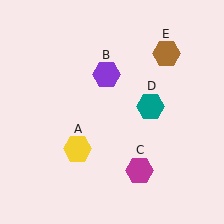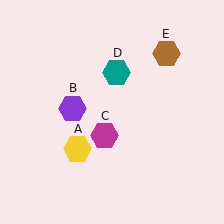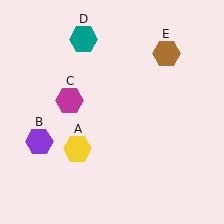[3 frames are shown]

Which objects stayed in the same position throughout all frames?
Yellow hexagon (object A) and brown hexagon (object E) remained stationary.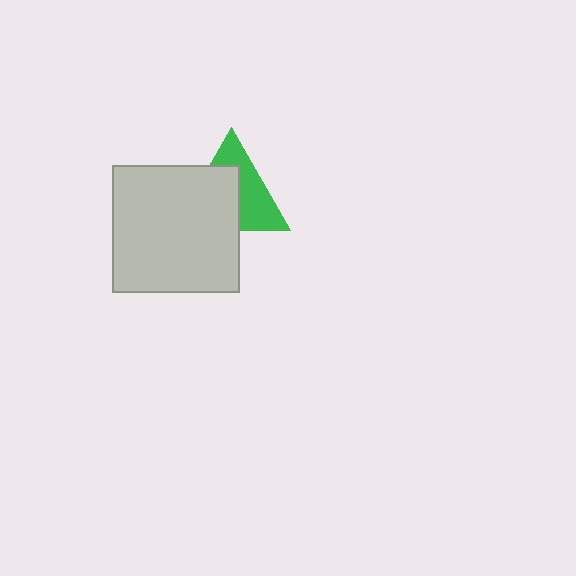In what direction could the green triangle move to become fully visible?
The green triangle could move toward the upper-right. That would shift it out from behind the light gray square entirely.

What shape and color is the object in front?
The object in front is a light gray square.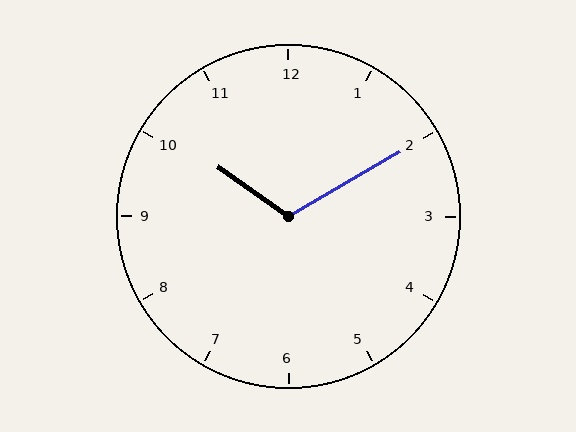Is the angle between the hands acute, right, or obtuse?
It is obtuse.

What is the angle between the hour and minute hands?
Approximately 115 degrees.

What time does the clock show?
10:10.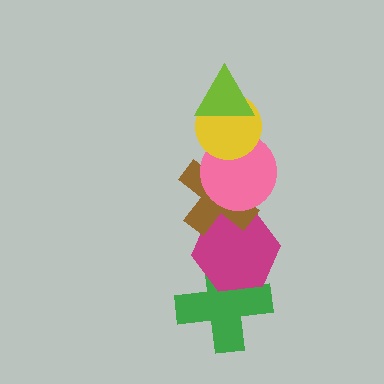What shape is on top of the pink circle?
The yellow circle is on top of the pink circle.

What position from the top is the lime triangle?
The lime triangle is 1st from the top.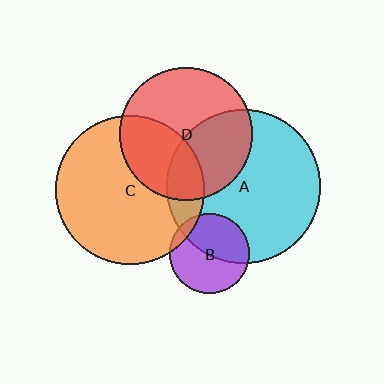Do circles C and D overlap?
Yes.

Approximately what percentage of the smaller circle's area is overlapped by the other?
Approximately 35%.